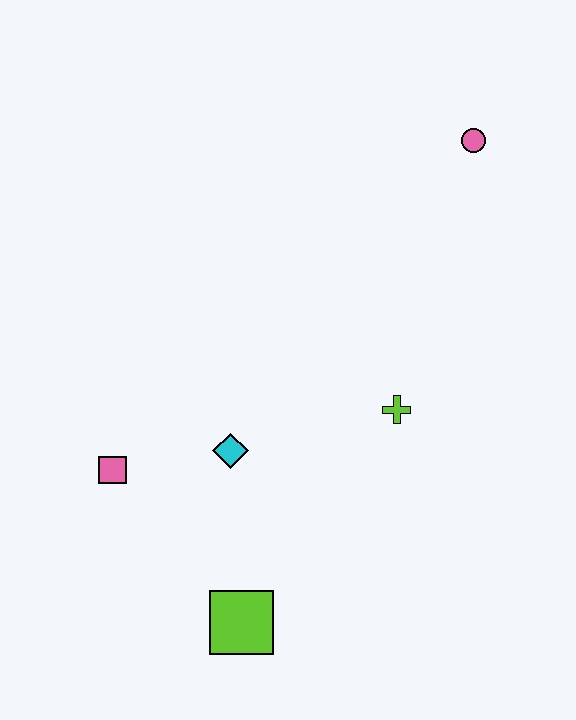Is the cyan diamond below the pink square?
No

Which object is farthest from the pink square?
The pink circle is farthest from the pink square.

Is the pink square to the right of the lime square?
No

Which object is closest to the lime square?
The cyan diamond is closest to the lime square.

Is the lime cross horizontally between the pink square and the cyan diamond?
No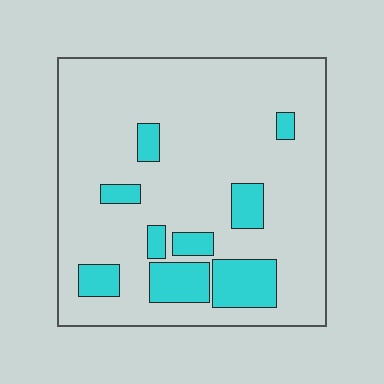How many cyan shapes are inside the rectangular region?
9.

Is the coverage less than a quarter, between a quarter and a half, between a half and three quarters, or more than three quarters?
Less than a quarter.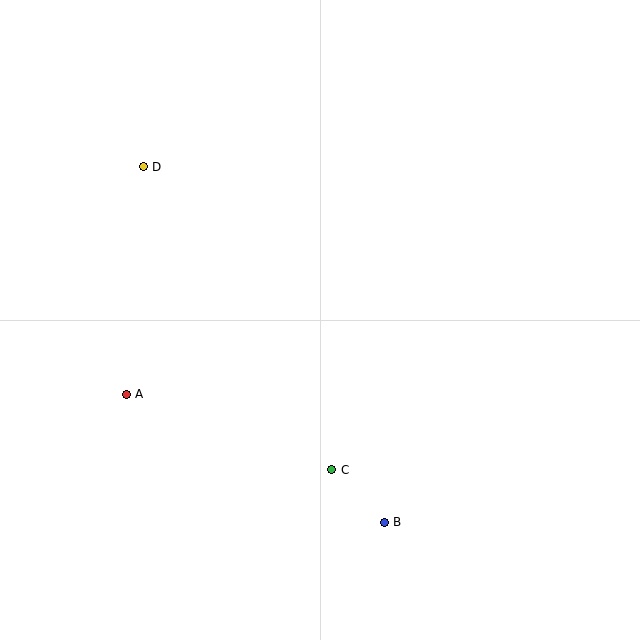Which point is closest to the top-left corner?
Point D is closest to the top-left corner.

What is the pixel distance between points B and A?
The distance between B and A is 288 pixels.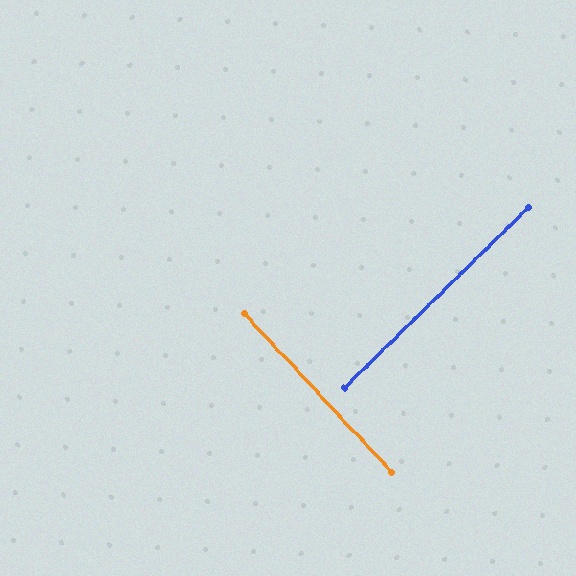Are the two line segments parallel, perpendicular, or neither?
Perpendicular — they meet at approximately 88°.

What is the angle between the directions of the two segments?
Approximately 88 degrees.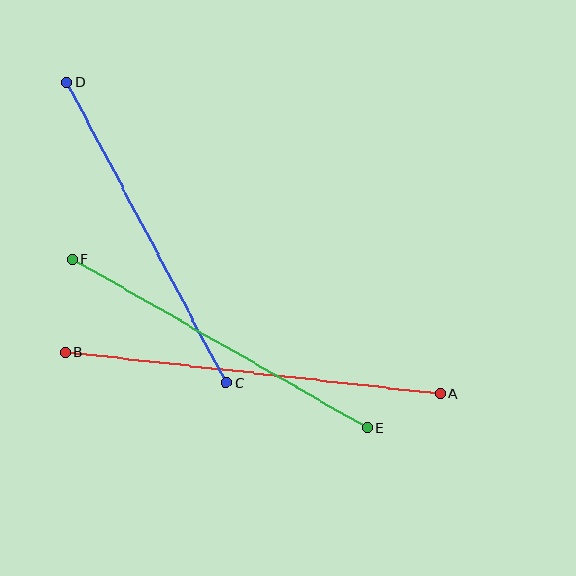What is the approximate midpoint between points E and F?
The midpoint is at approximately (220, 344) pixels.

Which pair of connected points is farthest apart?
Points A and B are farthest apart.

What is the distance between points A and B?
The distance is approximately 378 pixels.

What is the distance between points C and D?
The distance is approximately 340 pixels.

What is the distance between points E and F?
The distance is approximately 340 pixels.